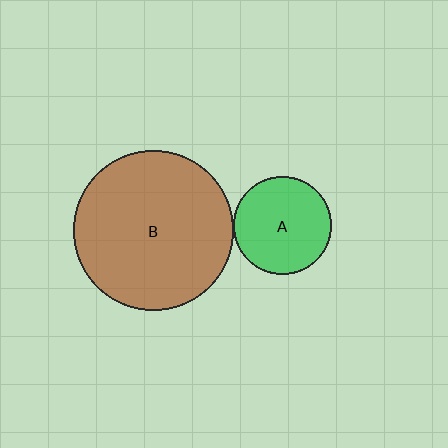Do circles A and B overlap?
Yes.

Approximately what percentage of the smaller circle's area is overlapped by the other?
Approximately 5%.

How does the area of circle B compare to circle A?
Approximately 2.7 times.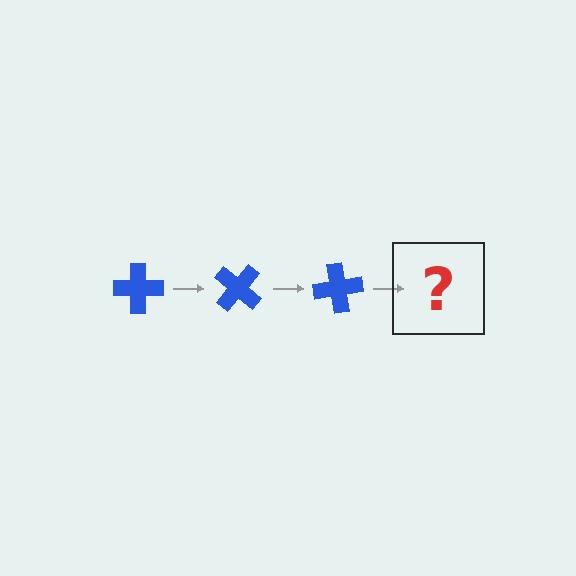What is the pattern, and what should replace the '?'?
The pattern is that the cross rotates 40 degrees each step. The '?' should be a blue cross rotated 120 degrees.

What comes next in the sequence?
The next element should be a blue cross rotated 120 degrees.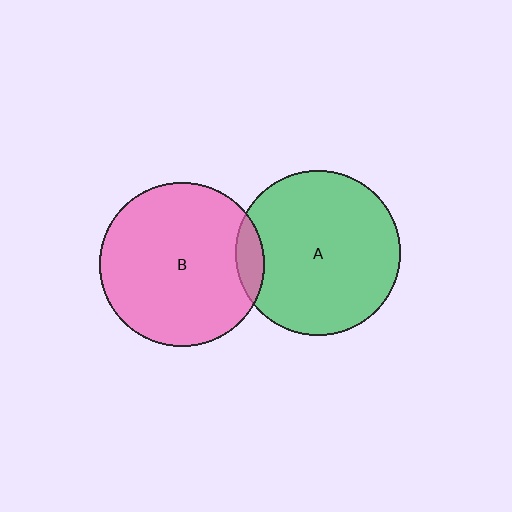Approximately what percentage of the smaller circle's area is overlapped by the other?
Approximately 10%.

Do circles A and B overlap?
Yes.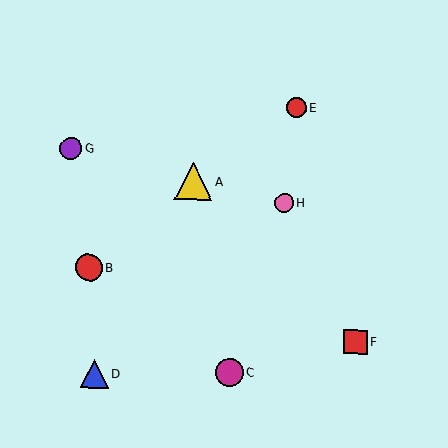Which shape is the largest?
The yellow triangle (labeled A) is the largest.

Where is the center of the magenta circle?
The center of the magenta circle is at (230, 372).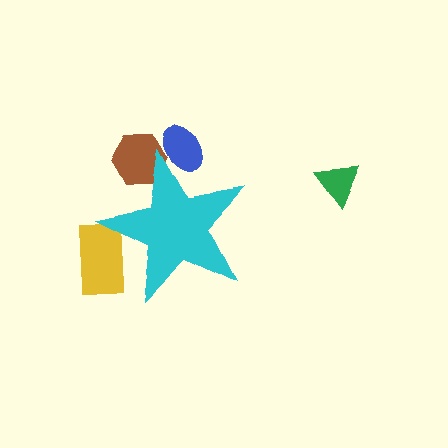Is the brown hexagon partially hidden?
Yes, the brown hexagon is partially hidden behind the cyan star.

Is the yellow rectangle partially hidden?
Yes, the yellow rectangle is partially hidden behind the cyan star.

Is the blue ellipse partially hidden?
Yes, the blue ellipse is partially hidden behind the cyan star.